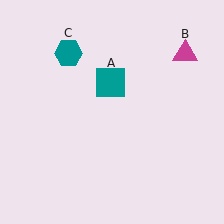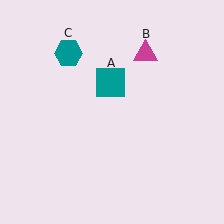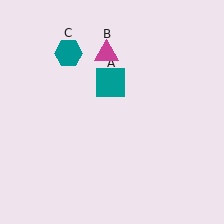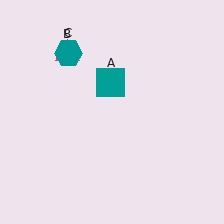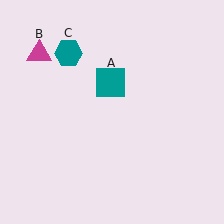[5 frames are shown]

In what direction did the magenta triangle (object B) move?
The magenta triangle (object B) moved left.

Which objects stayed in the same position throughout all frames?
Teal square (object A) and teal hexagon (object C) remained stationary.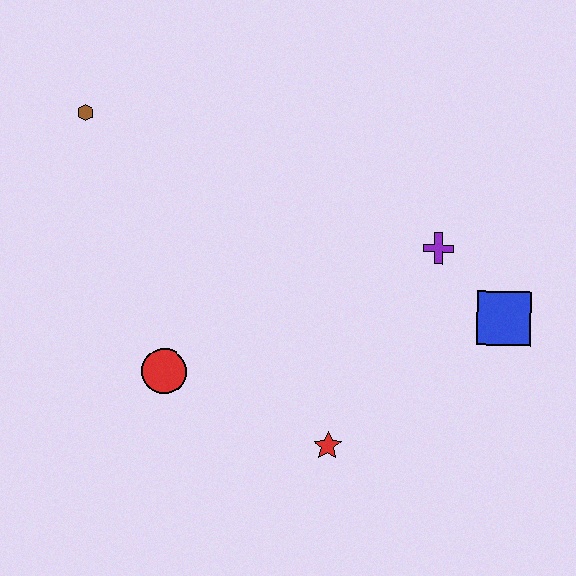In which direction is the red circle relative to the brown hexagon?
The red circle is below the brown hexagon.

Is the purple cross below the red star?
No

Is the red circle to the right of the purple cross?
No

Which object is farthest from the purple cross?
The brown hexagon is farthest from the purple cross.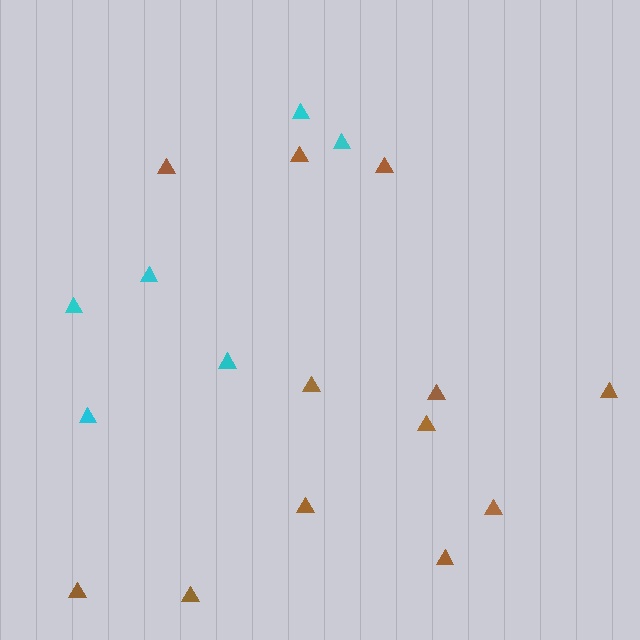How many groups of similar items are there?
There are 2 groups: one group of brown triangles (12) and one group of cyan triangles (6).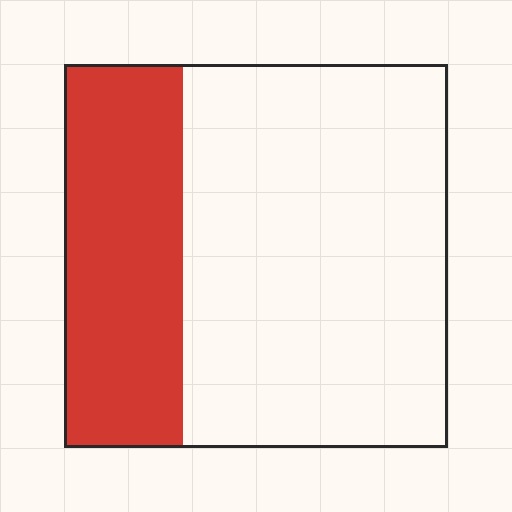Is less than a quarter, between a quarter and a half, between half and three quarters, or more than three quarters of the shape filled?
Between a quarter and a half.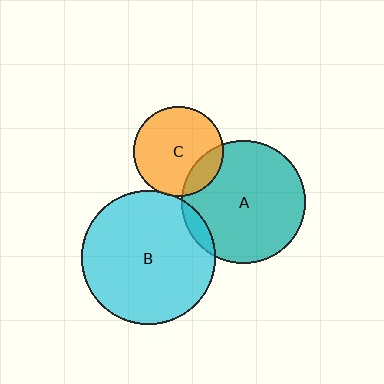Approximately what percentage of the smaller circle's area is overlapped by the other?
Approximately 5%.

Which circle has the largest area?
Circle B (cyan).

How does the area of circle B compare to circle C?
Approximately 2.2 times.